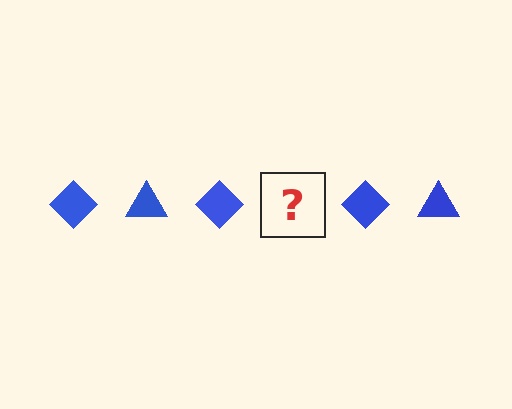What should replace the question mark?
The question mark should be replaced with a blue triangle.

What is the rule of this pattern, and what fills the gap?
The rule is that the pattern cycles through diamond, triangle shapes in blue. The gap should be filled with a blue triangle.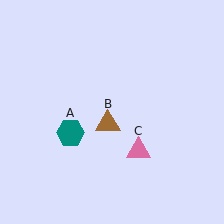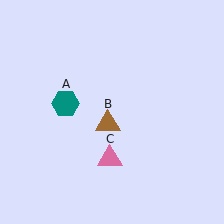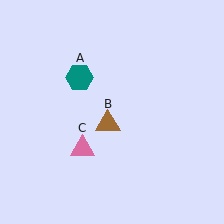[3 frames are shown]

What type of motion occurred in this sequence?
The teal hexagon (object A), pink triangle (object C) rotated clockwise around the center of the scene.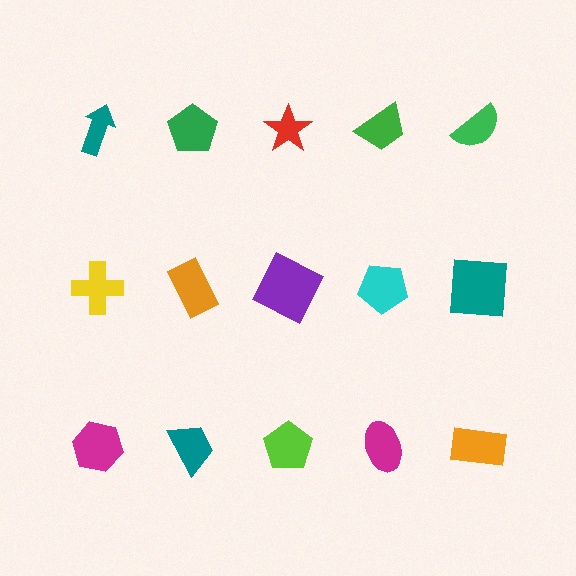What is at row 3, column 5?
An orange rectangle.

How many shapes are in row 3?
5 shapes.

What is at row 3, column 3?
A lime pentagon.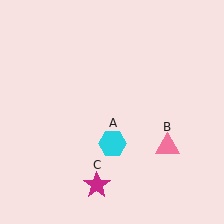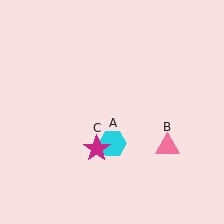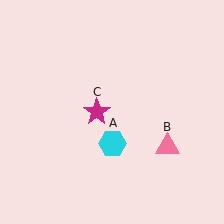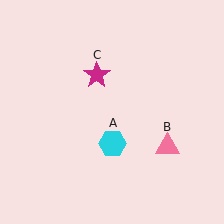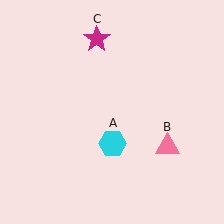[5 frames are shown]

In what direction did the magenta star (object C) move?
The magenta star (object C) moved up.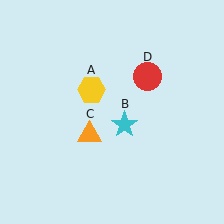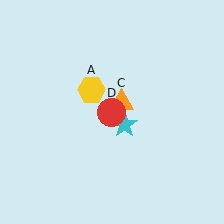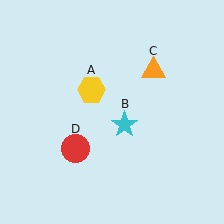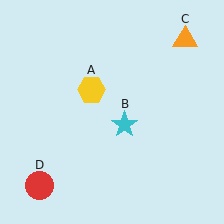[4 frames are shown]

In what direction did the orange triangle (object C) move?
The orange triangle (object C) moved up and to the right.